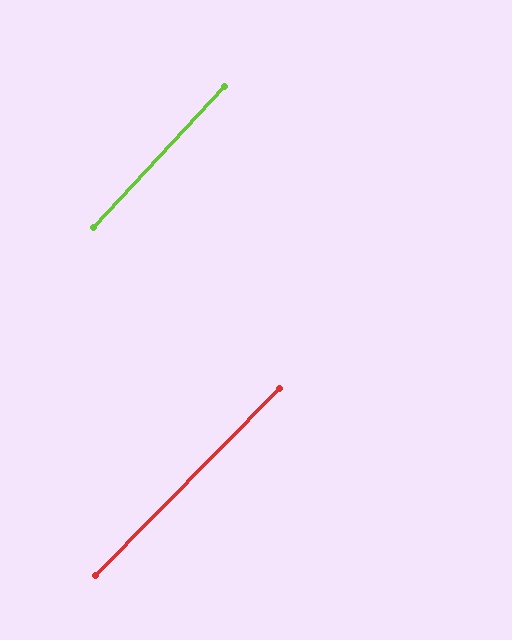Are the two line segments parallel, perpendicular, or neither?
Parallel — their directions differ by only 1.7°.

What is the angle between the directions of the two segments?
Approximately 2 degrees.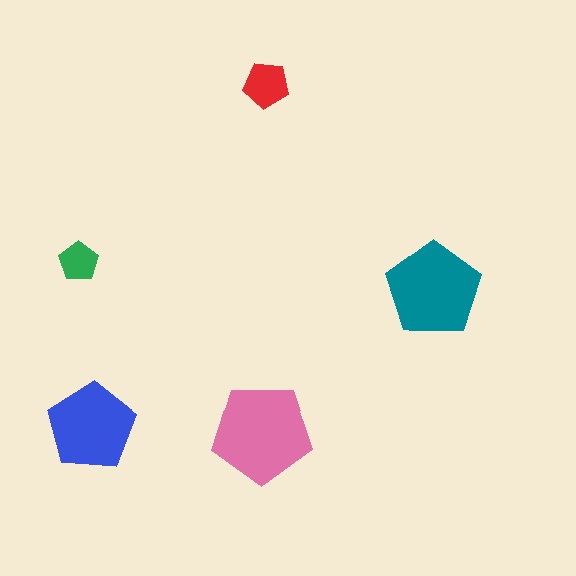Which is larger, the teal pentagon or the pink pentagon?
The pink one.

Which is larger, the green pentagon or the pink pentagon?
The pink one.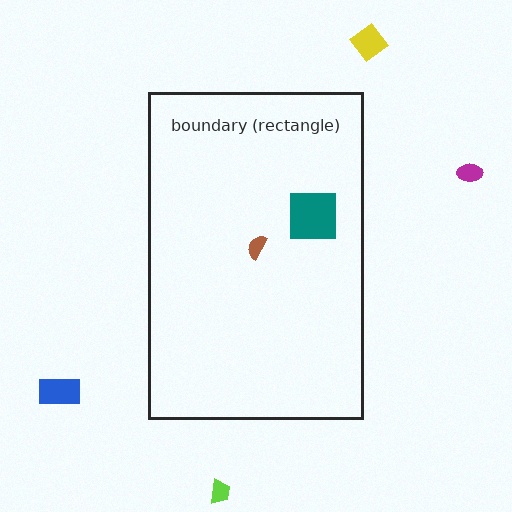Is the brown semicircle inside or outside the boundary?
Inside.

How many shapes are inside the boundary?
2 inside, 4 outside.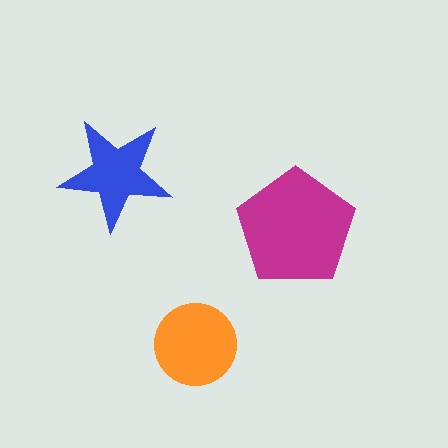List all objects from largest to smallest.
The magenta pentagon, the orange circle, the blue star.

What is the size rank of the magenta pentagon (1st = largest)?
1st.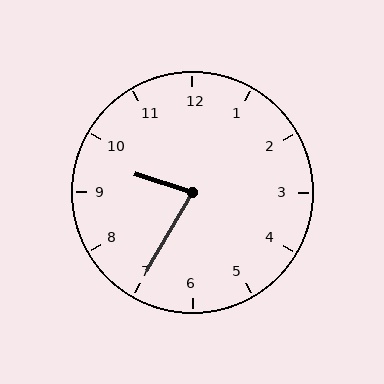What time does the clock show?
9:35.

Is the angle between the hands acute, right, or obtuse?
It is acute.